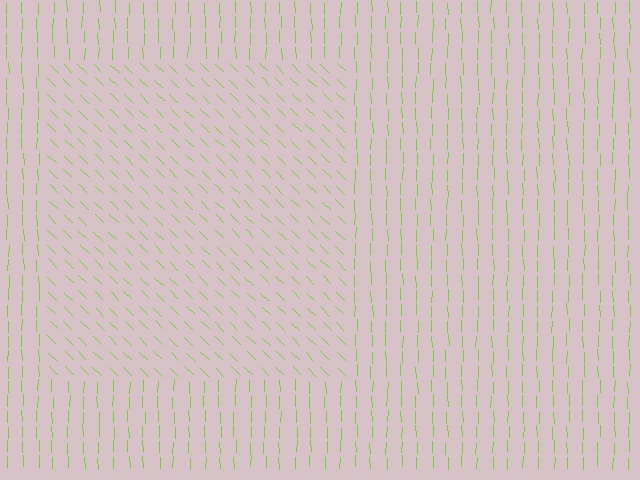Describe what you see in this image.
The image is filled with small lime line segments. A rectangle region in the image has lines oriented differently from the surrounding lines, creating a visible texture boundary.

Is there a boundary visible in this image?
Yes, there is a texture boundary formed by a change in line orientation.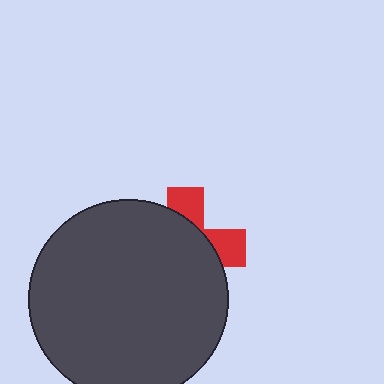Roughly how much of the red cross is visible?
A small part of it is visible (roughly 30%).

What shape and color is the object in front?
The object in front is a dark gray circle.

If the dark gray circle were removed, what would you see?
You would see the complete red cross.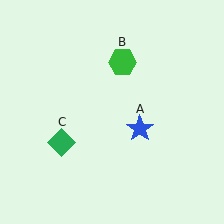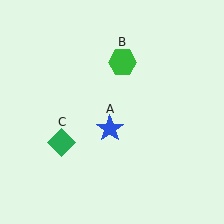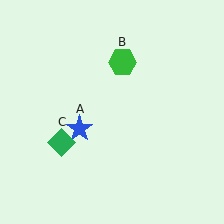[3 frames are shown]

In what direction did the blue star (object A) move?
The blue star (object A) moved left.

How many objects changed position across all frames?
1 object changed position: blue star (object A).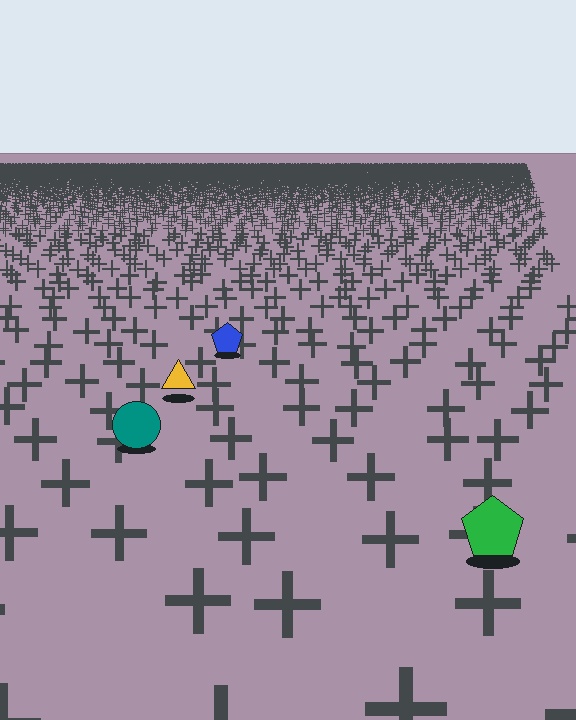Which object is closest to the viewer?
The green pentagon is closest. The texture marks near it are larger and more spread out.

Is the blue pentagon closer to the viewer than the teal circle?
No. The teal circle is closer — you can tell from the texture gradient: the ground texture is coarser near it.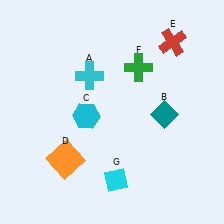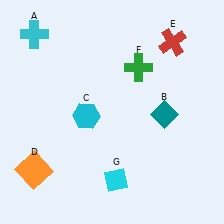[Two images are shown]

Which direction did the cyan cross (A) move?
The cyan cross (A) moved left.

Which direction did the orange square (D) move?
The orange square (D) moved left.